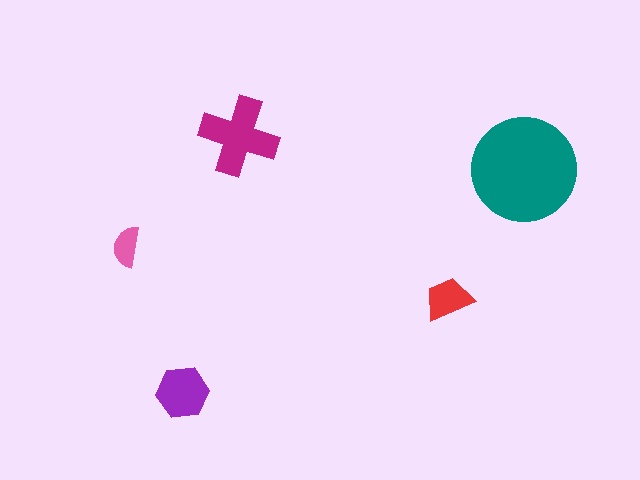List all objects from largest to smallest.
The teal circle, the magenta cross, the purple hexagon, the red trapezoid, the pink semicircle.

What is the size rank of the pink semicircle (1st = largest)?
5th.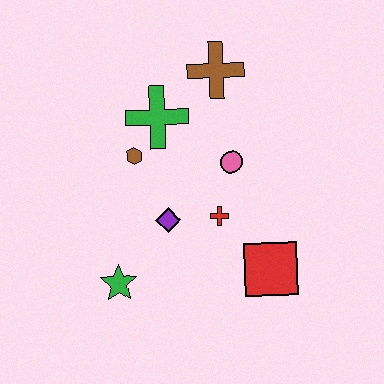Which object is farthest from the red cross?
The brown cross is farthest from the red cross.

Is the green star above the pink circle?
No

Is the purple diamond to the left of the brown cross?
Yes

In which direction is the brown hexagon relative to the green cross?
The brown hexagon is below the green cross.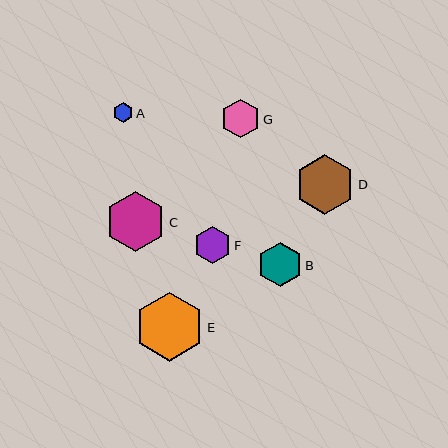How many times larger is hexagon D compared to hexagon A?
Hexagon D is approximately 3.0 times the size of hexagon A.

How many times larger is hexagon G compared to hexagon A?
Hexagon G is approximately 1.9 times the size of hexagon A.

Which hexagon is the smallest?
Hexagon A is the smallest with a size of approximately 20 pixels.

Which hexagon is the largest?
Hexagon E is the largest with a size of approximately 69 pixels.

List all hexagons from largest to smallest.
From largest to smallest: E, C, D, B, G, F, A.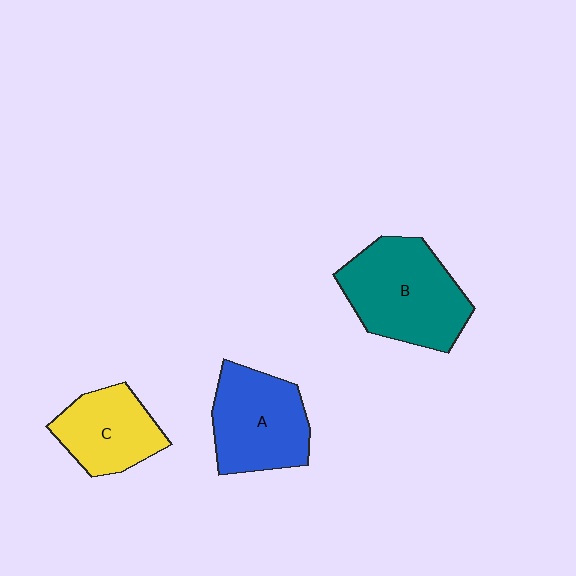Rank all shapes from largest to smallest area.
From largest to smallest: B (teal), A (blue), C (yellow).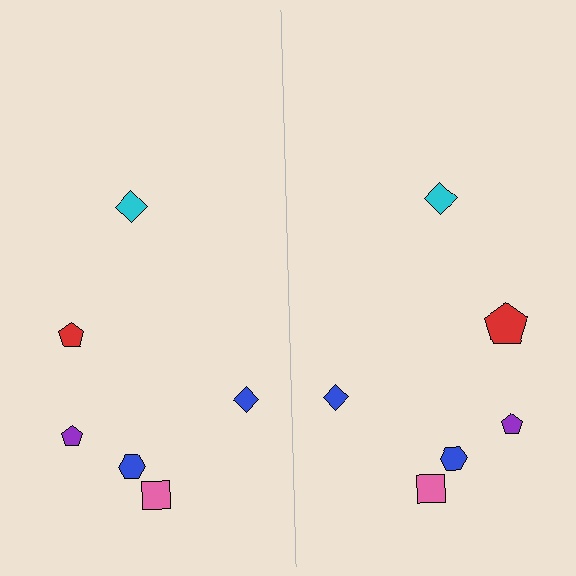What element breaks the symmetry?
The red pentagon on the right side has a different size than its mirror counterpart.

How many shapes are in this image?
There are 12 shapes in this image.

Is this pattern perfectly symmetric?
No, the pattern is not perfectly symmetric. The red pentagon on the right side has a different size than its mirror counterpart.